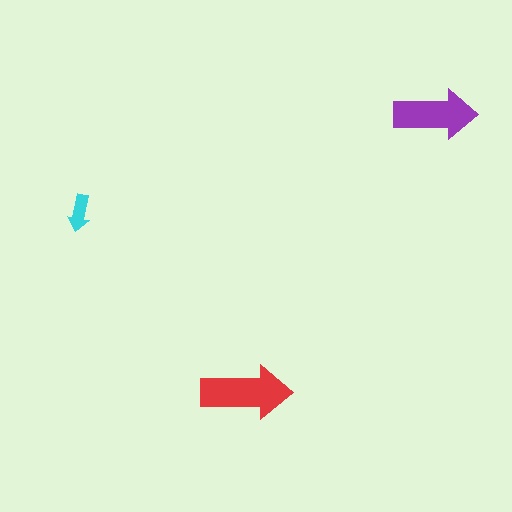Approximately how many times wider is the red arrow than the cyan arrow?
About 2.5 times wider.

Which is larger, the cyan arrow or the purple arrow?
The purple one.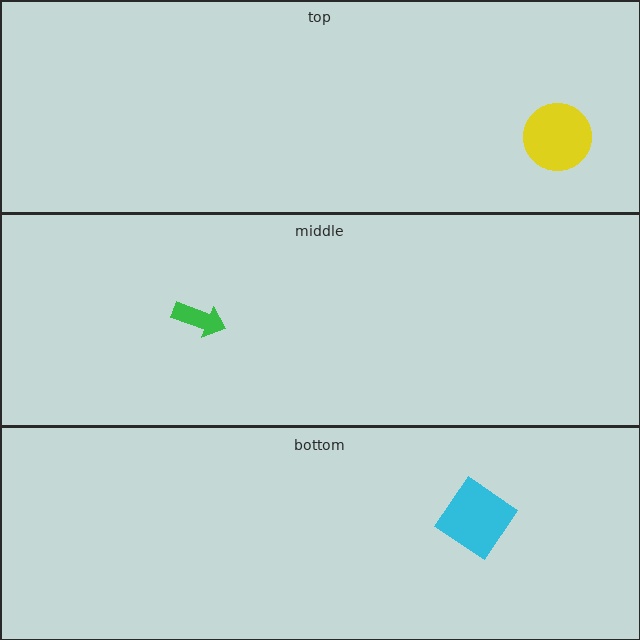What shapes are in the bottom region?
The cyan diamond.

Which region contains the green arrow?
The middle region.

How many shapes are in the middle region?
1.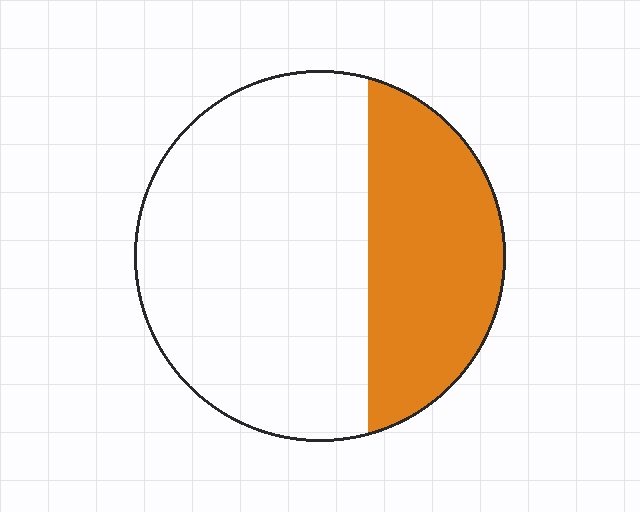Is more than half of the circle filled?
No.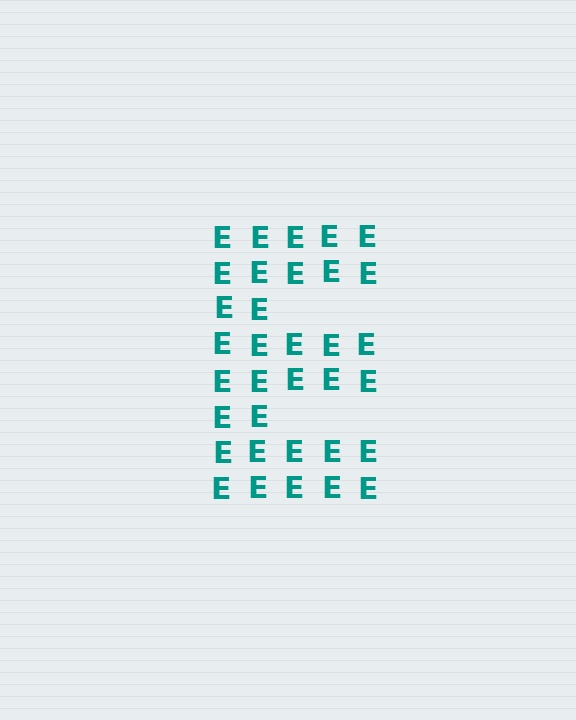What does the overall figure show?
The overall figure shows the letter E.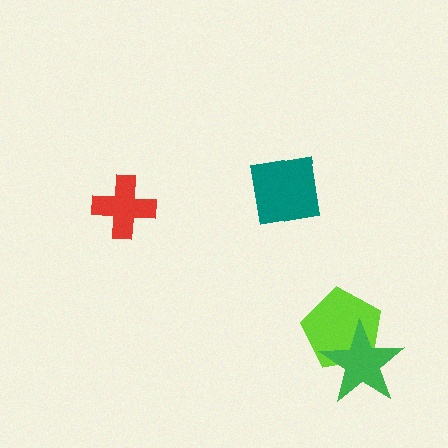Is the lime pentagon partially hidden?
Yes, it is partially covered by another shape.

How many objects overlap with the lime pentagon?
1 object overlaps with the lime pentagon.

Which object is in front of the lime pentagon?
The green star is in front of the lime pentagon.